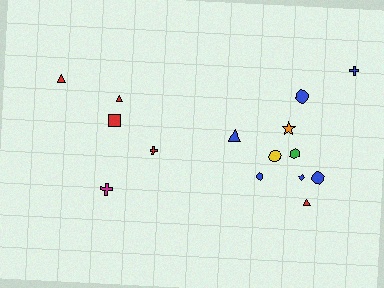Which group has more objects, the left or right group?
The right group.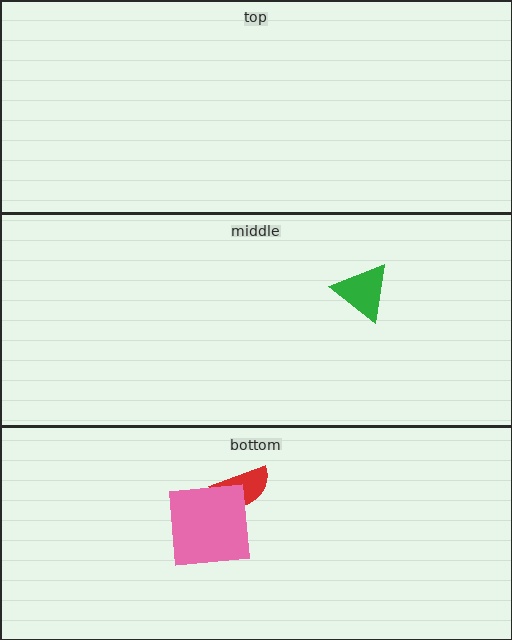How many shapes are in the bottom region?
2.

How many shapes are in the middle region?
1.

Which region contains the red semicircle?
The bottom region.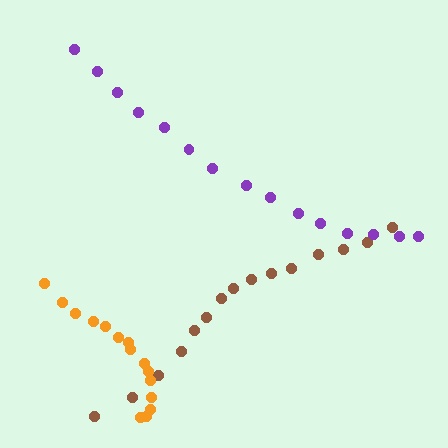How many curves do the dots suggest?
There are 3 distinct paths.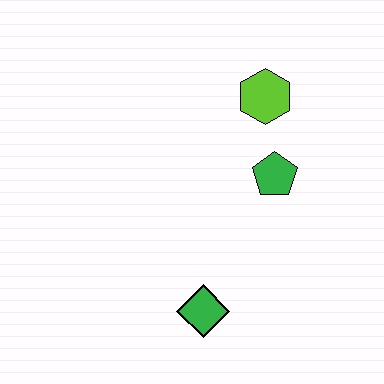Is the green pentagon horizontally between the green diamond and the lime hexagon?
No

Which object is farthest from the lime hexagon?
The green diamond is farthest from the lime hexagon.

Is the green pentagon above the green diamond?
Yes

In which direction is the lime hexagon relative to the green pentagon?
The lime hexagon is above the green pentagon.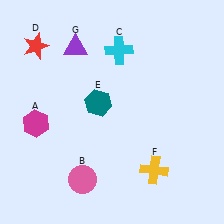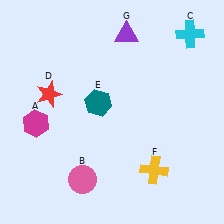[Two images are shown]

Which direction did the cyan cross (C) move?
The cyan cross (C) moved right.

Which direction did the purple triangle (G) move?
The purple triangle (G) moved right.